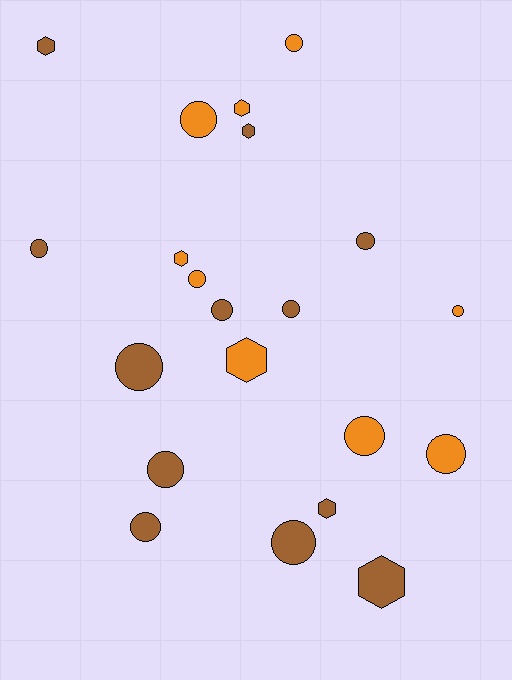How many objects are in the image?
There are 21 objects.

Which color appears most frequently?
Brown, with 12 objects.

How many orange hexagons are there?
There are 3 orange hexagons.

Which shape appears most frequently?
Circle, with 14 objects.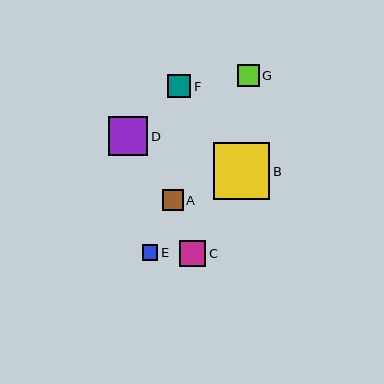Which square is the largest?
Square B is the largest with a size of approximately 57 pixels.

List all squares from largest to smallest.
From largest to smallest: B, D, C, F, G, A, E.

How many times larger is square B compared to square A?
Square B is approximately 2.8 times the size of square A.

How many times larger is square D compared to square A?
Square D is approximately 1.9 times the size of square A.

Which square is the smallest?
Square E is the smallest with a size of approximately 16 pixels.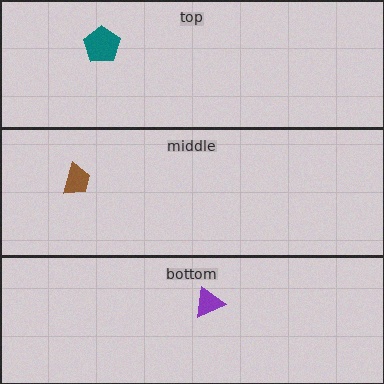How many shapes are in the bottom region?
1.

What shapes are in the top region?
The teal pentagon.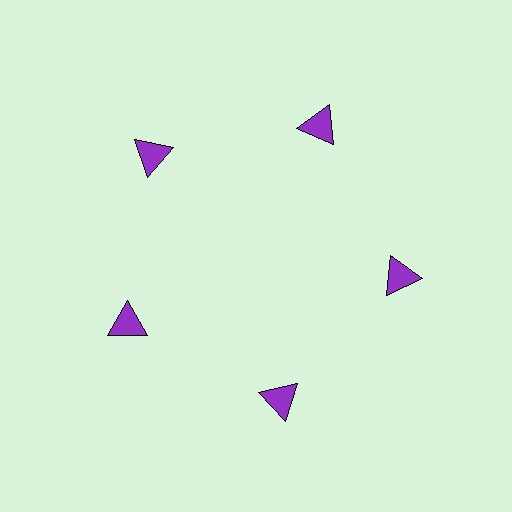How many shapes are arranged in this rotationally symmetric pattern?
There are 5 shapes, arranged in 5 groups of 1.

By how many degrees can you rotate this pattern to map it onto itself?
The pattern maps onto itself every 72 degrees of rotation.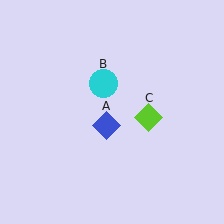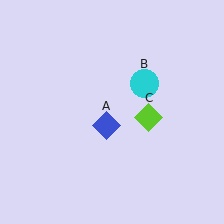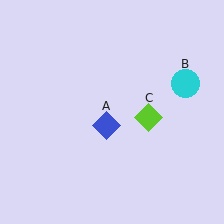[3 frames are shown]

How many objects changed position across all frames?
1 object changed position: cyan circle (object B).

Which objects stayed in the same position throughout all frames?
Blue diamond (object A) and lime diamond (object C) remained stationary.